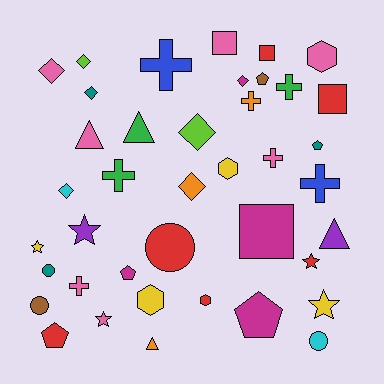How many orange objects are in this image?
There are 3 orange objects.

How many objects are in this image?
There are 40 objects.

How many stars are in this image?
There are 5 stars.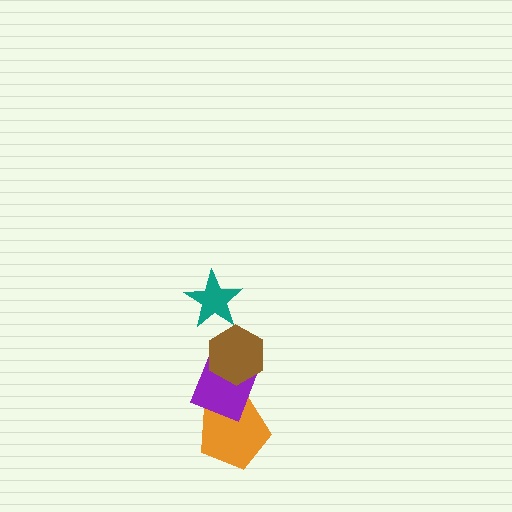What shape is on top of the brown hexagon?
The teal star is on top of the brown hexagon.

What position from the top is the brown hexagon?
The brown hexagon is 2nd from the top.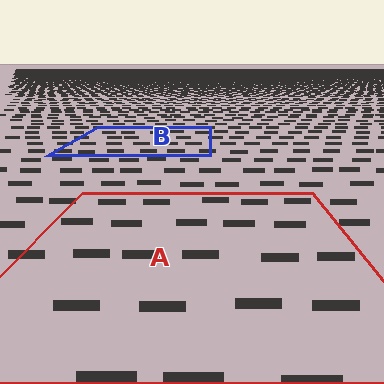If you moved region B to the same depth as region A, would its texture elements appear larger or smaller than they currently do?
They would appear larger. At a closer depth, the same texture elements are projected at a bigger on-screen size.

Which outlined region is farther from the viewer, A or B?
Region B is farther from the viewer — the texture elements inside it appear smaller and more densely packed.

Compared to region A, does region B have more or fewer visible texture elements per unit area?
Region B has more texture elements per unit area — they are packed more densely because it is farther away.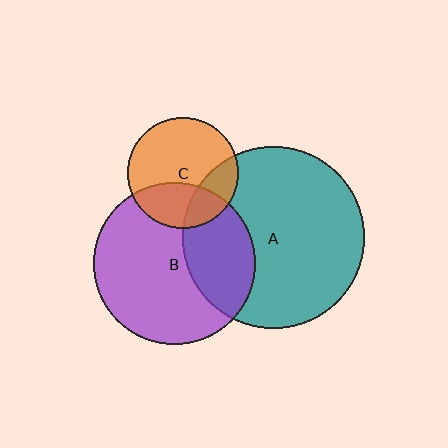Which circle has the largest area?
Circle A (teal).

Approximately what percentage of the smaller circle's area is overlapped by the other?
Approximately 25%.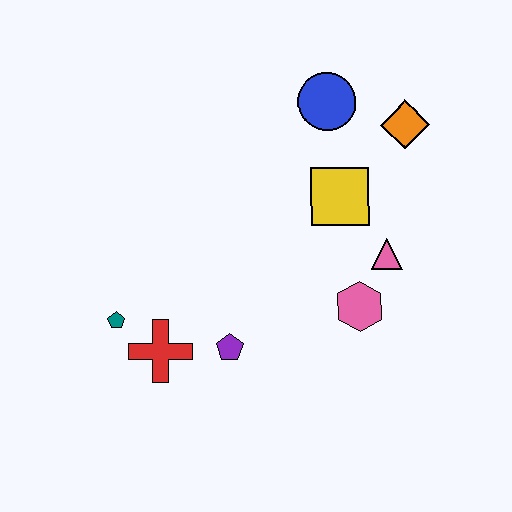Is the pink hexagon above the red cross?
Yes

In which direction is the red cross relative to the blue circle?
The red cross is below the blue circle.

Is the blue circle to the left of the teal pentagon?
No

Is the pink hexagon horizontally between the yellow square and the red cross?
No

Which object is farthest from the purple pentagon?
The orange diamond is farthest from the purple pentagon.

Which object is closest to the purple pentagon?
The red cross is closest to the purple pentagon.